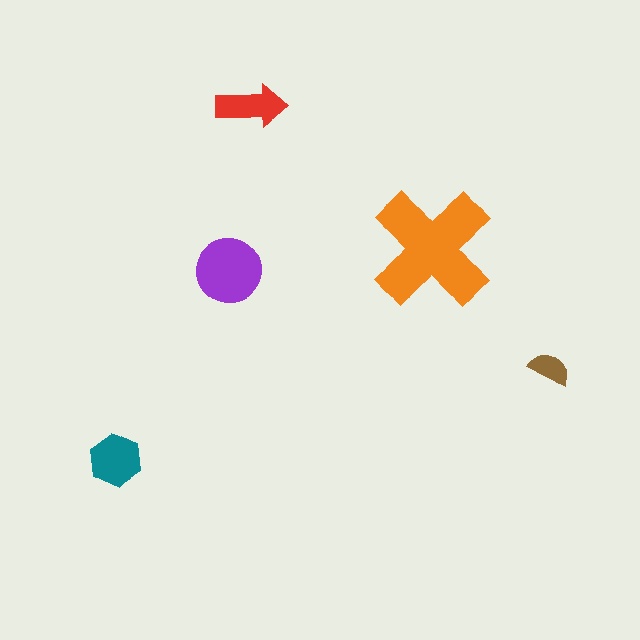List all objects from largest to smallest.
The orange cross, the purple circle, the teal hexagon, the red arrow, the brown semicircle.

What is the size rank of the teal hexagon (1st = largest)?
3rd.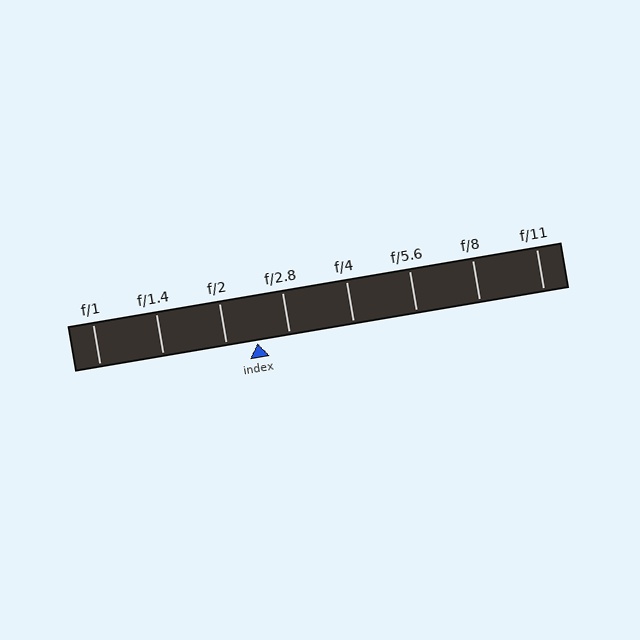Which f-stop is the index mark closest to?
The index mark is closest to f/2.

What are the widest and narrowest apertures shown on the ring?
The widest aperture shown is f/1 and the narrowest is f/11.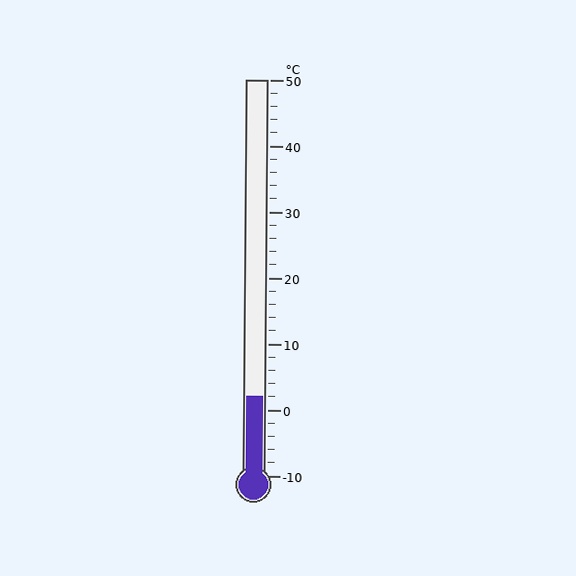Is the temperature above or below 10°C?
The temperature is below 10°C.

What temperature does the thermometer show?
The thermometer shows approximately 2°C.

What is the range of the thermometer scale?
The thermometer scale ranges from -10°C to 50°C.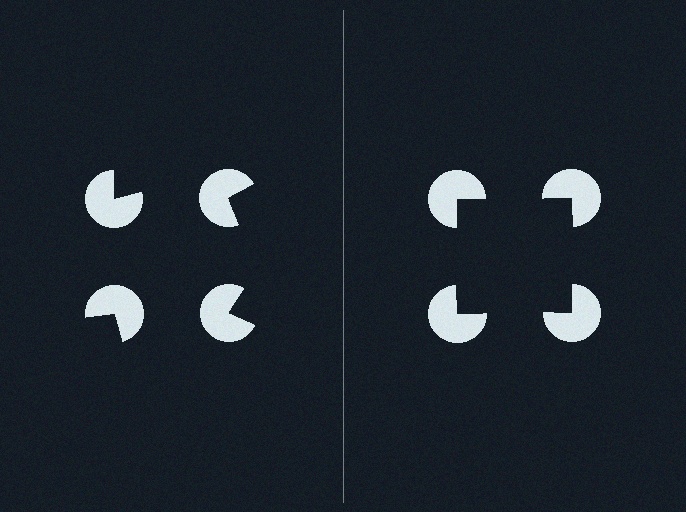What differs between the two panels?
The pac-man discs are positioned identically on both sides; only the wedge orientations differ. On the right they align to a square; on the left they are misaligned.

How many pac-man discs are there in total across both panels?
8 — 4 on each side.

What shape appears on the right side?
An illusory square.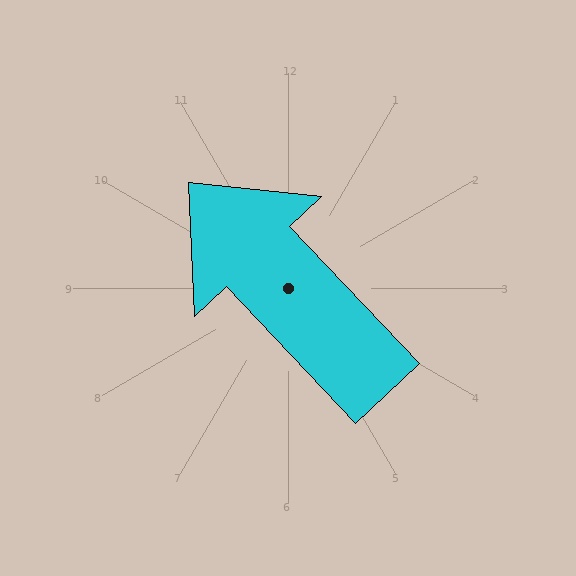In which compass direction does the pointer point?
Northwest.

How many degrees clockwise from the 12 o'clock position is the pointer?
Approximately 317 degrees.